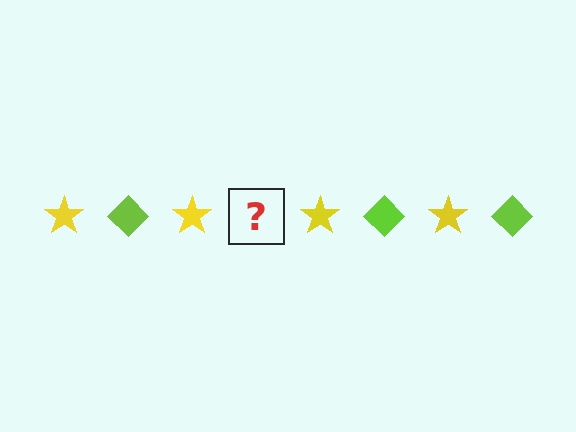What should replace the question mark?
The question mark should be replaced with a lime diamond.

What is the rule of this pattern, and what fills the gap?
The rule is that the pattern alternates between yellow star and lime diamond. The gap should be filled with a lime diamond.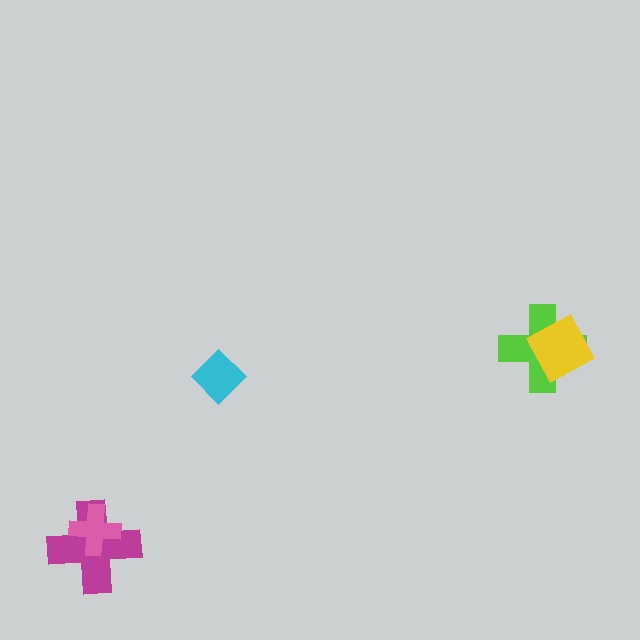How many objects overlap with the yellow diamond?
1 object overlaps with the yellow diamond.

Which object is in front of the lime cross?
The yellow diamond is in front of the lime cross.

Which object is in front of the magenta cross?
The pink cross is in front of the magenta cross.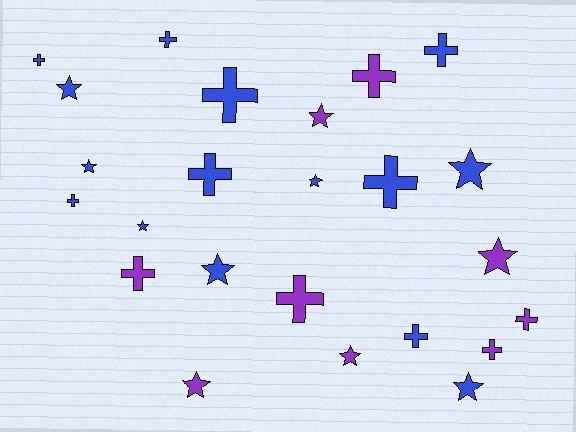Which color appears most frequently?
Blue, with 15 objects.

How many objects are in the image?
There are 24 objects.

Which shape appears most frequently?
Cross, with 13 objects.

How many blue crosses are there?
There are 8 blue crosses.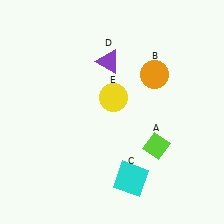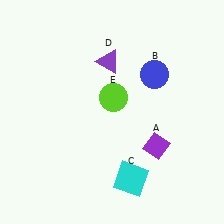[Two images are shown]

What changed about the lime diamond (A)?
In Image 1, A is lime. In Image 2, it changed to purple.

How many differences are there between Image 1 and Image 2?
There are 3 differences between the two images.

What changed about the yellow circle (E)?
In Image 1, E is yellow. In Image 2, it changed to lime.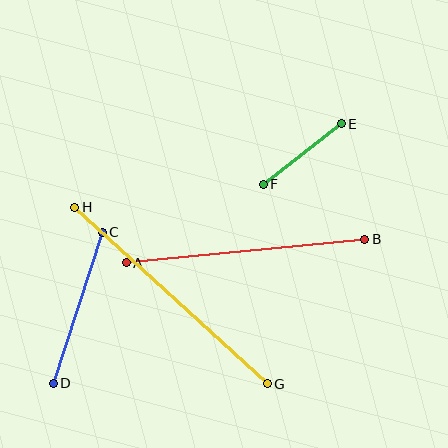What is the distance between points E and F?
The distance is approximately 99 pixels.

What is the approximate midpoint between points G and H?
The midpoint is at approximately (171, 296) pixels.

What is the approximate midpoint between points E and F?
The midpoint is at approximately (302, 154) pixels.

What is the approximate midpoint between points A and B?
The midpoint is at approximately (245, 251) pixels.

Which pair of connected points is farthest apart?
Points G and H are farthest apart.